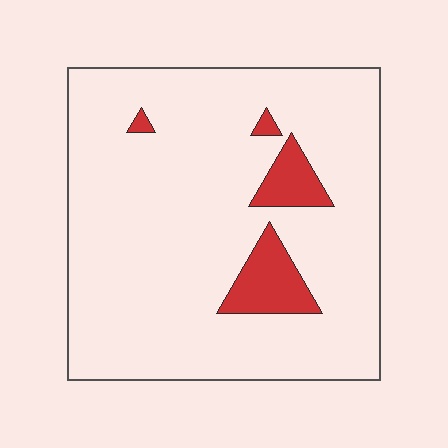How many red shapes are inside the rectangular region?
4.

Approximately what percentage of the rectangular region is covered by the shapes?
Approximately 10%.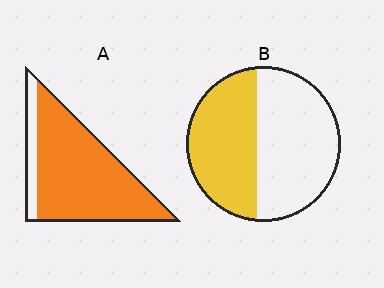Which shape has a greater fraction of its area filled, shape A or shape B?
Shape A.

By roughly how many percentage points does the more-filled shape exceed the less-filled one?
By roughly 40 percentage points (A over B).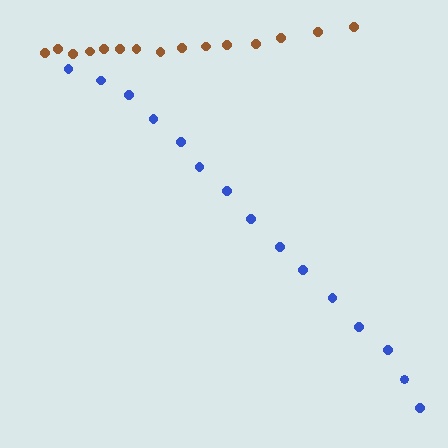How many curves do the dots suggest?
There are 2 distinct paths.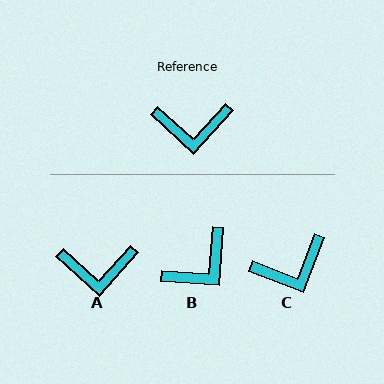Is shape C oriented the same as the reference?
No, it is off by about 21 degrees.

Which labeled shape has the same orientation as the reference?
A.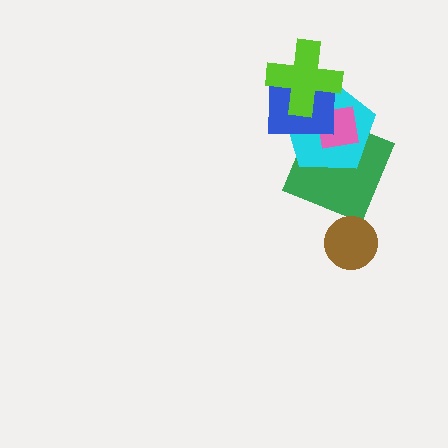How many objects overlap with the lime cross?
2 objects overlap with the lime cross.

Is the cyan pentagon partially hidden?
Yes, it is partially covered by another shape.